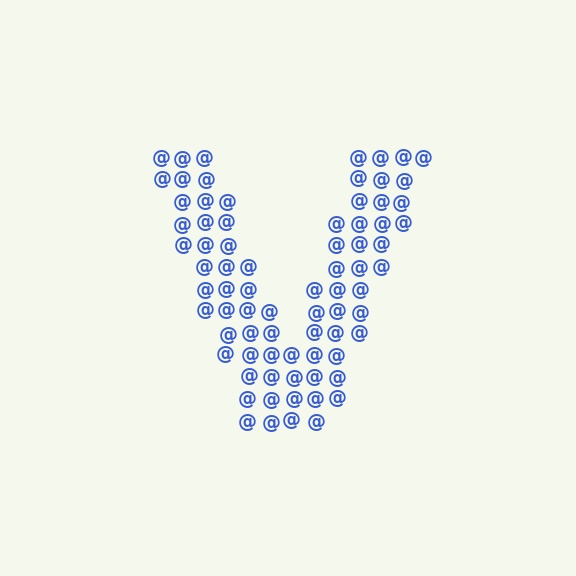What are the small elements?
The small elements are at signs.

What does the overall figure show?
The overall figure shows the letter V.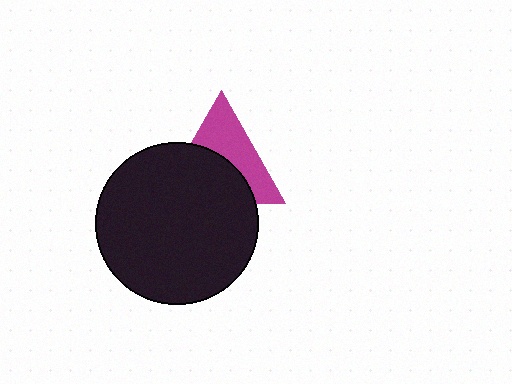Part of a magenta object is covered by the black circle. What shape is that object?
It is a triangle.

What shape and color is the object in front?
The object in front is a black circle.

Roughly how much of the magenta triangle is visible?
About half of it is visible (roughly 48%).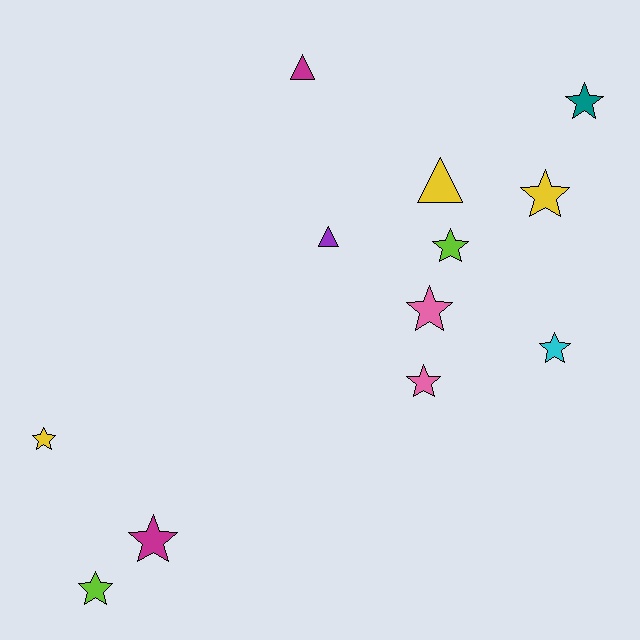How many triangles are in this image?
There are 3 triangles.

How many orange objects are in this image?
There are no orange objects.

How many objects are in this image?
There are 12 objects.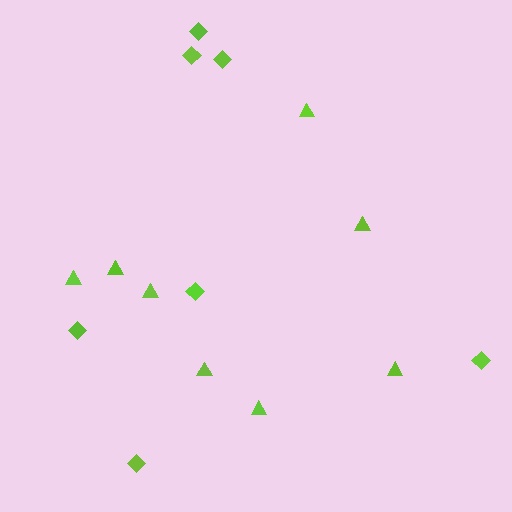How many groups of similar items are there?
There are 2 groups: one group of diamonds (7) and one group of triangles (8).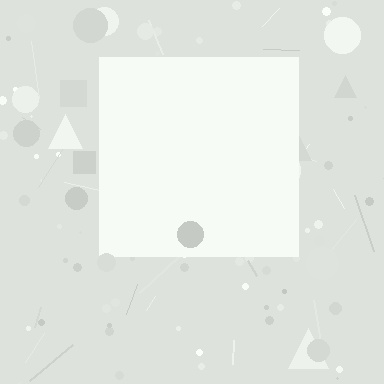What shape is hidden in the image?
A square is hidden in the image.